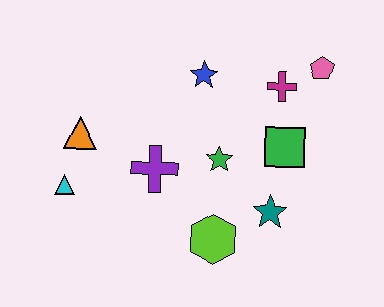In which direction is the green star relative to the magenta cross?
The green star is below the magenta cross.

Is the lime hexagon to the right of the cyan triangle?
Yes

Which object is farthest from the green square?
The cyan triangle is farthest from the green square.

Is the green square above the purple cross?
Yes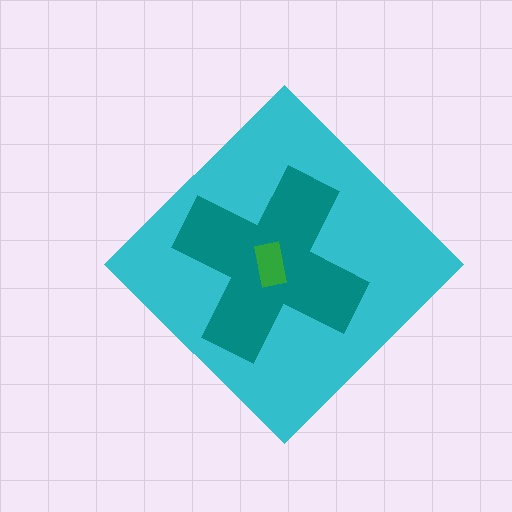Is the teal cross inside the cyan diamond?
Yes.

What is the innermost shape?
The green rectangle.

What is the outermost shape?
The cyan diamond.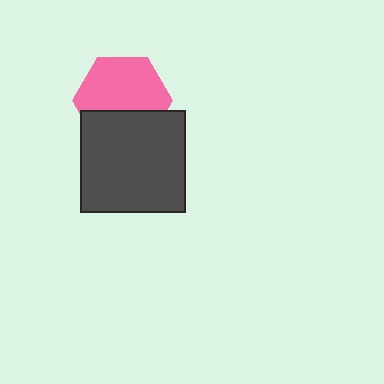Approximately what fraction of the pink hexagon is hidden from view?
Roughly 38% of the pink hexagon is hidden behind the dark gray rectangle.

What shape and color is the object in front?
The object in front is a dark gray rectangle.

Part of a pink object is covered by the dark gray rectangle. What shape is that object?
It is a hexagon.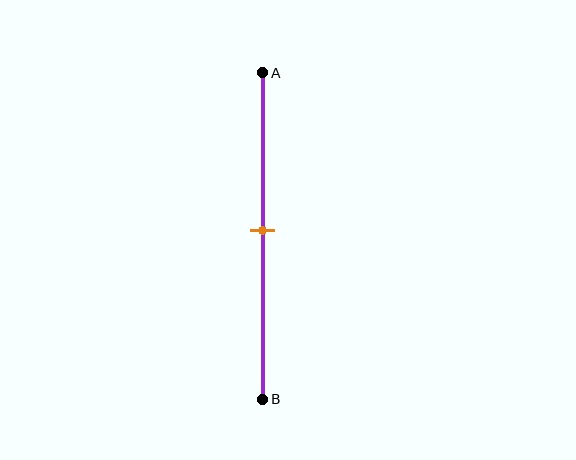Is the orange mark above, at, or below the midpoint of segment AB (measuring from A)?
The orange mark is approximately at the midpoint of segment AB.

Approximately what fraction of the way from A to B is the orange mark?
The orange mark is approximately 50% of the way from A to B.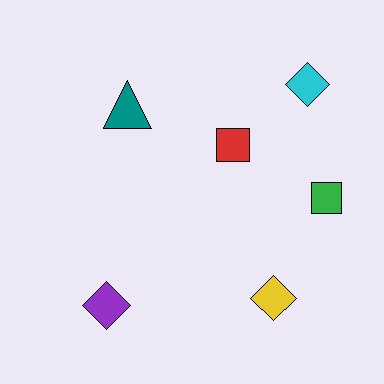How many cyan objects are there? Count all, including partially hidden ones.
There is 1 cyan object.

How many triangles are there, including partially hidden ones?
There is 1 triangle.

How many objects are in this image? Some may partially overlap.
There are 6 objects.